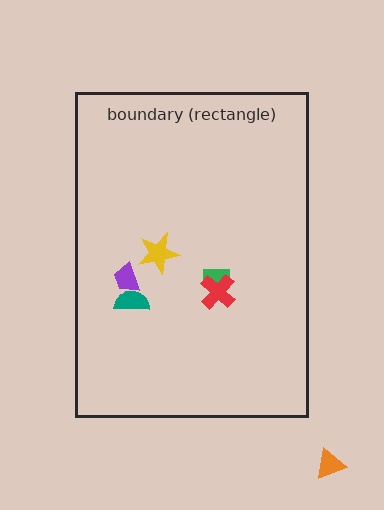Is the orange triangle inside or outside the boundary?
Outside.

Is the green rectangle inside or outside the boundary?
Inside.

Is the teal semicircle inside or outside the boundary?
Inside.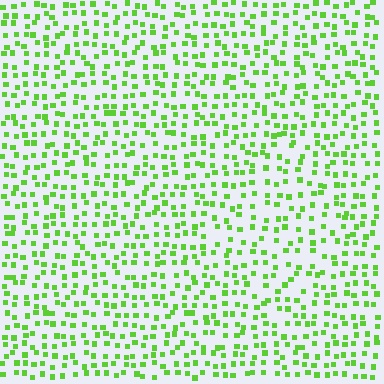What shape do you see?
I see a diamond.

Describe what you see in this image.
The image contains small lime elements arranged at two different densities. A diamond-shaped region is visible where the elements are less densely packed than the surrounding area.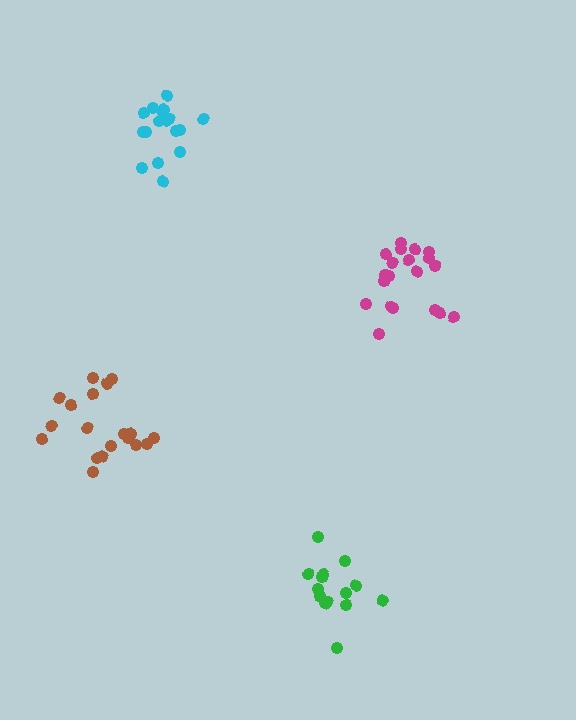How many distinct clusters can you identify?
There are 4 distinct clusters.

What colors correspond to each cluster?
The clusters are colored: cyan, brown, green, magenta.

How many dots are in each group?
Group 1: 17 dots, Group 2: 20 dots, Group 3: 14 dots, Group 4: 20 dots (71 total).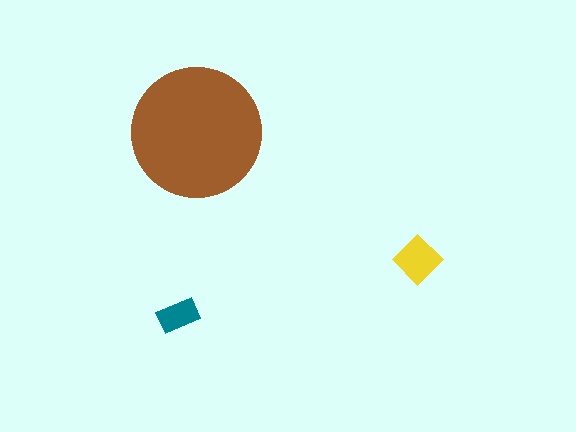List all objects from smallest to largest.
The teal rectangle, the yellow diamond, the brown circle.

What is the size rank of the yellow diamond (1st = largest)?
2nd.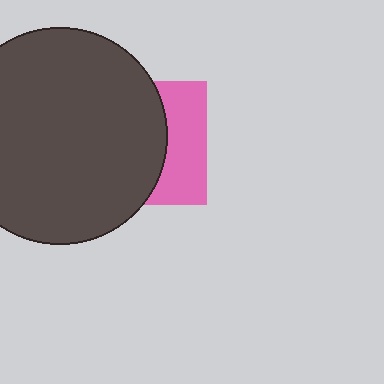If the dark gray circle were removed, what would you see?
You would see the complete pink square.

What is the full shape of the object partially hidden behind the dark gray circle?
The partially hidden object is a pink square.